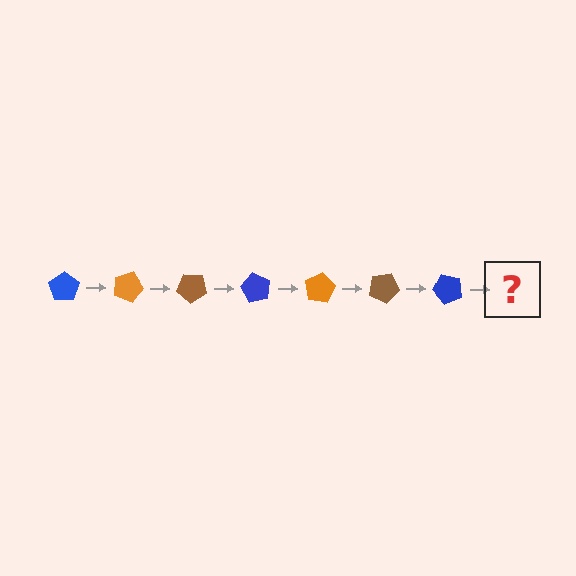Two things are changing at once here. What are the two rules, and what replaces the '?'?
The two rules are that it rotates 20 degrees each step and the color cycles through blue, orange, and brown. The '?' should be an orange pentagon, rotated 140 degrees from the start.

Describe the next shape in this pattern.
It should be an orange pentagon, rotated 140 degrees from the start.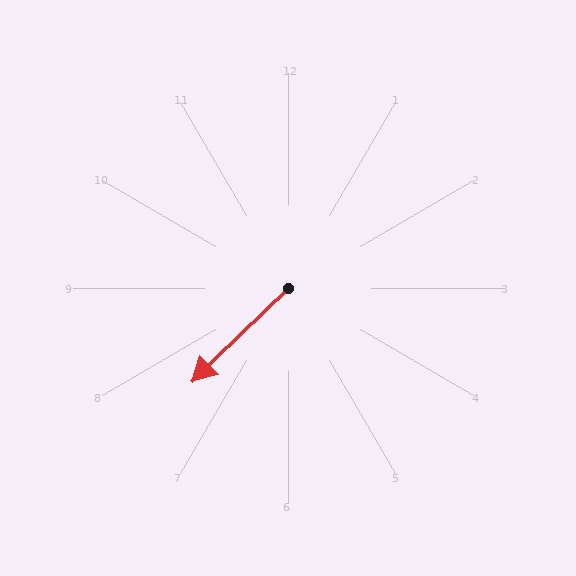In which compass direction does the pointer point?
Southwest.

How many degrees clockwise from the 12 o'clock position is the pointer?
Approximately 226 degrees.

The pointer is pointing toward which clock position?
Roughly 8 o'clock.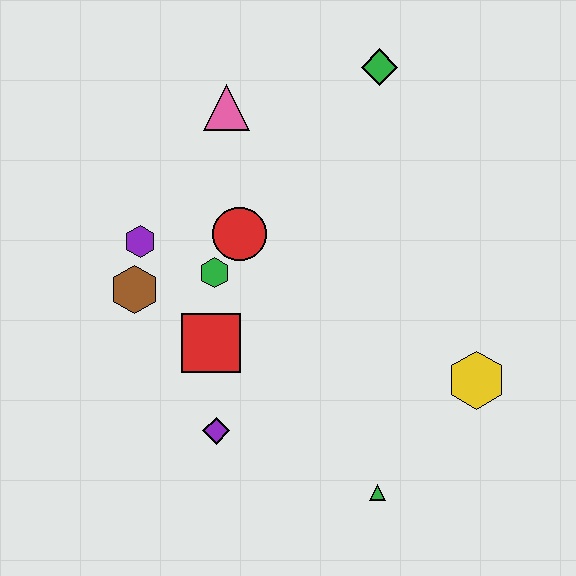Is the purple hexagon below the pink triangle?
Yes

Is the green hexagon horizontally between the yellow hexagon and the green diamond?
No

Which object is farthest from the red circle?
The green triangle is farthest from the red circle.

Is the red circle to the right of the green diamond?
No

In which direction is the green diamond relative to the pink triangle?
The green diamond is to the right of the pink triangle.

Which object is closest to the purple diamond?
The red square is closest to the purple diamond.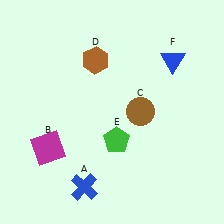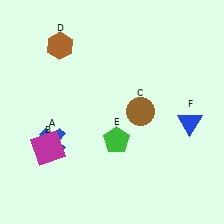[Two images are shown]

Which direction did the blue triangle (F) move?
The blue triangle (F) moved down.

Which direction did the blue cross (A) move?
The blue cross (A) moved up.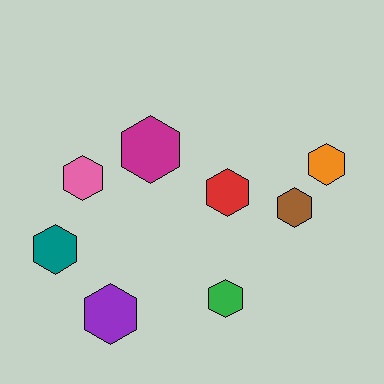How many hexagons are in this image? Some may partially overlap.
There are 8 hexagons.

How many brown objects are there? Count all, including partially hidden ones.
There is 1 brown object.